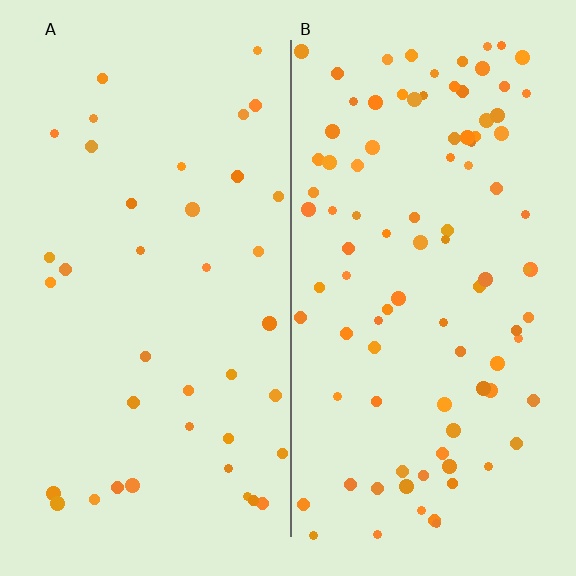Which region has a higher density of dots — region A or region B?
B (the right).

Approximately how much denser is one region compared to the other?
Approximately 2.4× — region B over region A.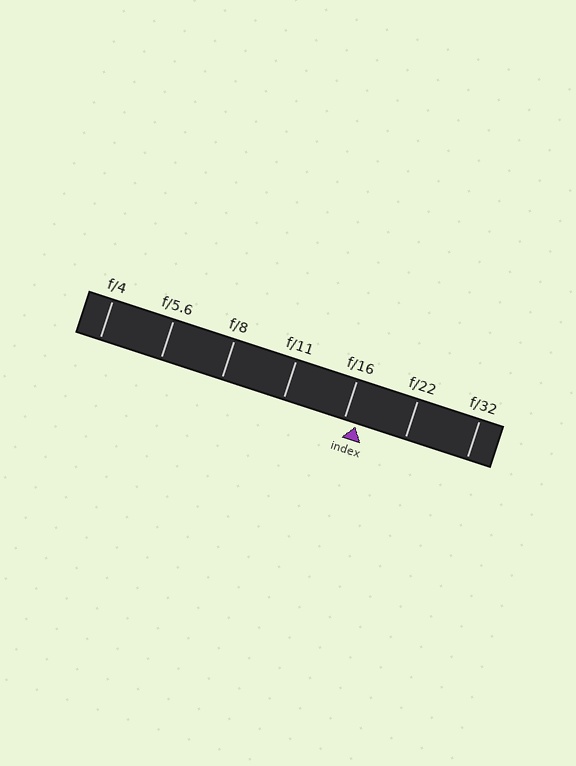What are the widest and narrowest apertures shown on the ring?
The widest aperture shown is f/4 and the narrowest is f/32.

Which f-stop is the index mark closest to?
The index mark is closest to f/16.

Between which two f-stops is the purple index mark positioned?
The index mark is between f/16 and f/22.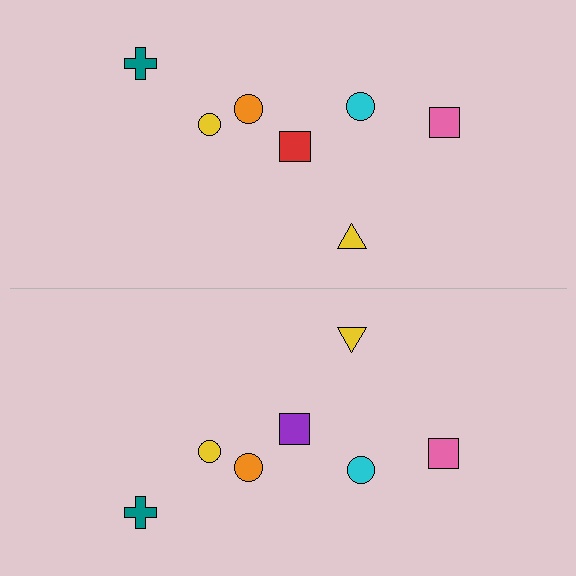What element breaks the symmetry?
The purple square on the bottom side breaks the symmetry — its mirror counterpart is red.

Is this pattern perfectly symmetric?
No, the pattern is not perfectly symmetric. The purple square on the bottom side breaks the symmetry — its mirror counterpart is red.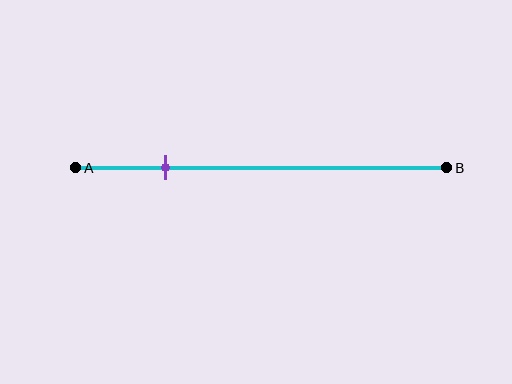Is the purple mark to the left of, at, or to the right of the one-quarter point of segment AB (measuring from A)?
The purple mark is approximately at the one-quarter point of segment AB.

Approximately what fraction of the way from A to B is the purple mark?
The purple mark is approximately 25% of the way from A to B.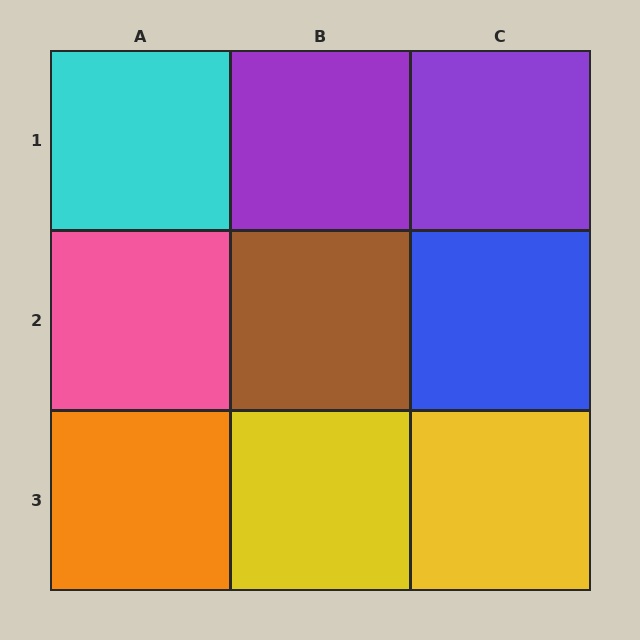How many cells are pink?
1 cell is pink.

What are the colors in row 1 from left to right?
Cyan, purple, purple.